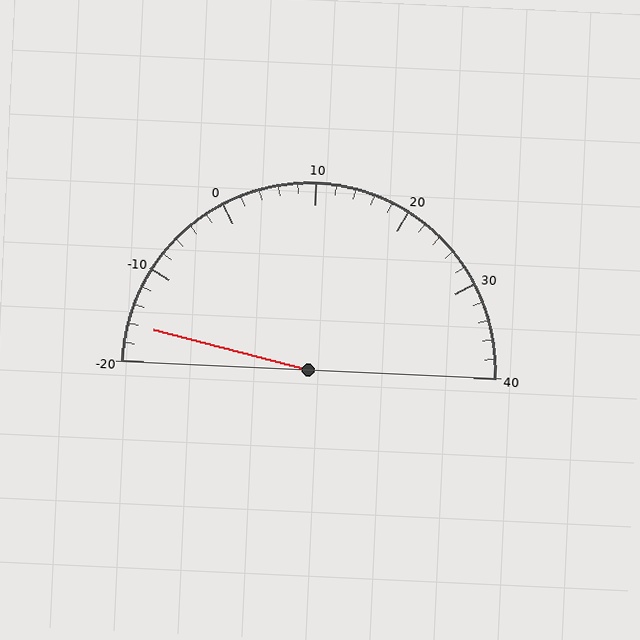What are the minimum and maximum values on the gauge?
The gauge ranges from -20 to 40.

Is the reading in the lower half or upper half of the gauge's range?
The reading is in the lower half of the range (-20 to 40).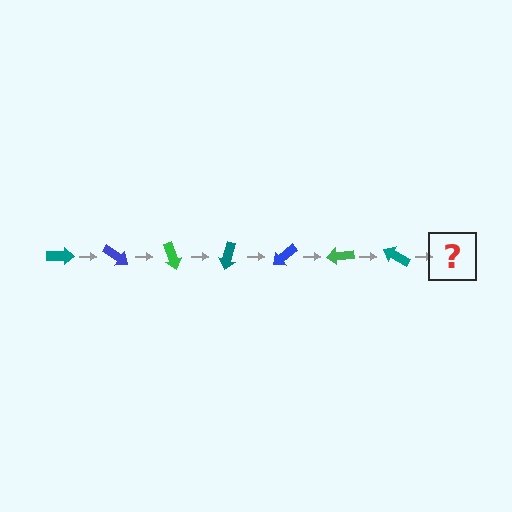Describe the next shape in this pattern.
It should be a blue arrow, rotated 245 degrees from the start.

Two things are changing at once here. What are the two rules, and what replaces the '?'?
The two rules are that it rotates 35 degrees each step and the color cycles through teal, blue, and green. The '?' should be a blue arrow, rotated 245 degrees from the start.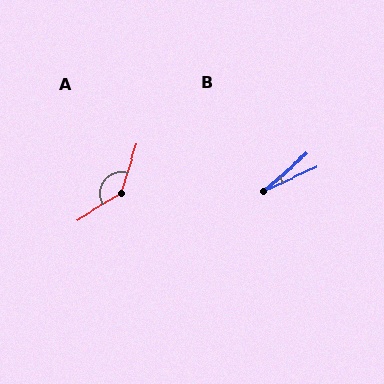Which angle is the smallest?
B, at approximately 16 degrees.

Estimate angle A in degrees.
Approximately 140 degrees.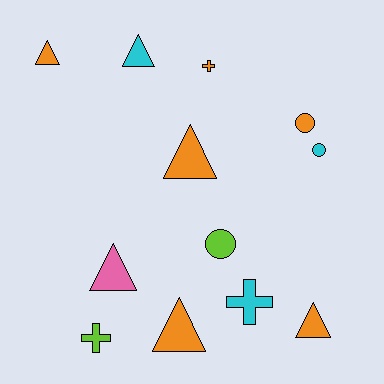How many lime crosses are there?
There is 1 lime cross.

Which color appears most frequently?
Orange, with 6 objects.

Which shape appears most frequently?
Triangle, with 6 objects.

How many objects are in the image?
There are 12 objects.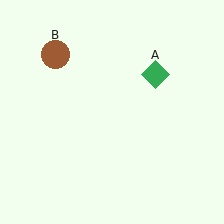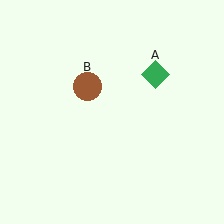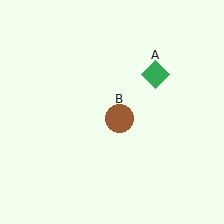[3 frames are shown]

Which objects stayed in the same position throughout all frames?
Green diamond (object A) remained stationary.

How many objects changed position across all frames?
1 object changed position: brown circle (object B).